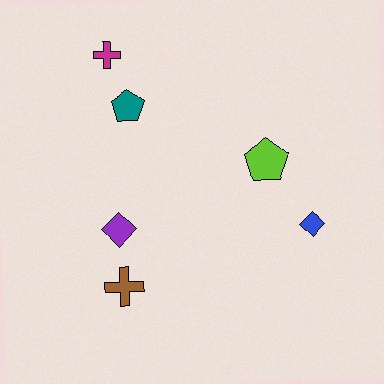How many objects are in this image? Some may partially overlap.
There are 6 objects.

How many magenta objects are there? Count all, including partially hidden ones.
There is 1 magenta object.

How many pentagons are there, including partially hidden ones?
There are 2 pentagons.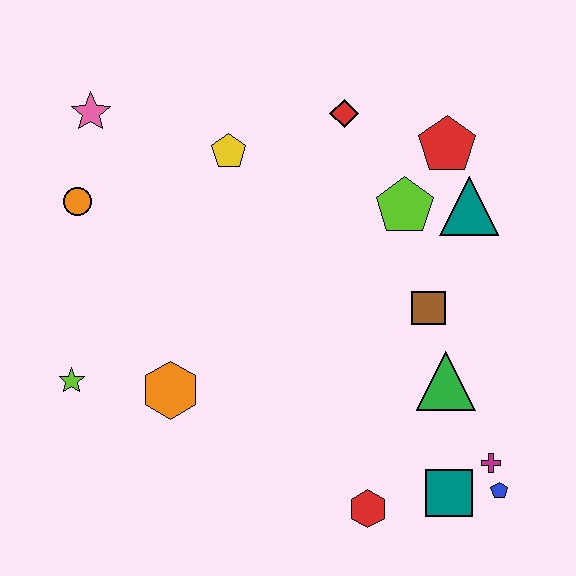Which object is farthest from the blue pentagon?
The pink star is farthest from the blue pentagon.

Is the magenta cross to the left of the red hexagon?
No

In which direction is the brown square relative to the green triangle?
The brown square is above the green triangle.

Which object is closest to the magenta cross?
The blue pentagon is closest to the magenta cross.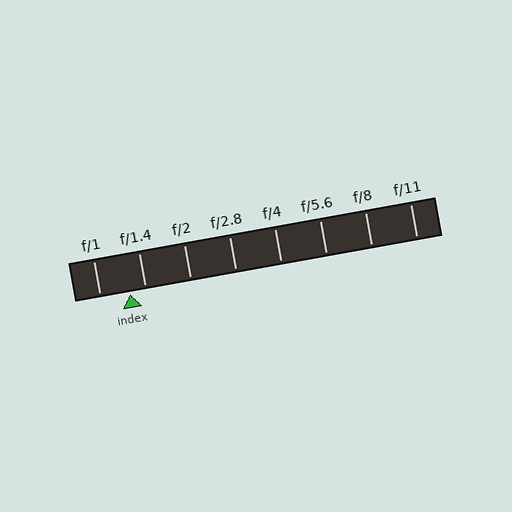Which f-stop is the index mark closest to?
The index mark is closest to f/1.4.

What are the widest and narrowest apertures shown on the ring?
The widest aperture shown is f/1 and the narrowest is f/11.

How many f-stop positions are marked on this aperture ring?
There are 8 f-stop positions marked.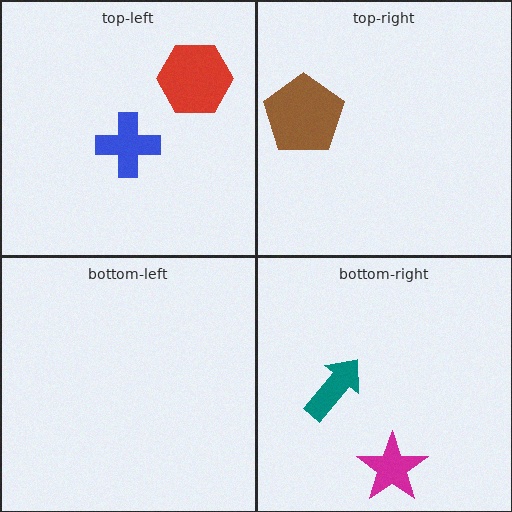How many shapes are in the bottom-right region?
2.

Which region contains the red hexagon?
The top-left region.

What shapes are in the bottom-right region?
The teal arrow, the magenta star.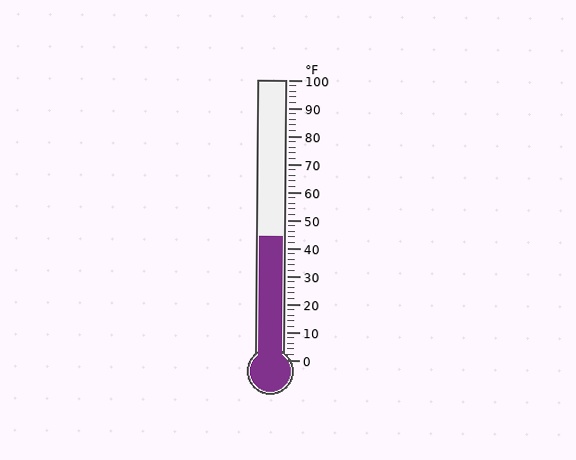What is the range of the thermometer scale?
The thermometer scale ranges from 0°F to 100°F.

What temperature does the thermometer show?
The thermometer shows approximately 44°F.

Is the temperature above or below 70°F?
The temperature is below 70°F.